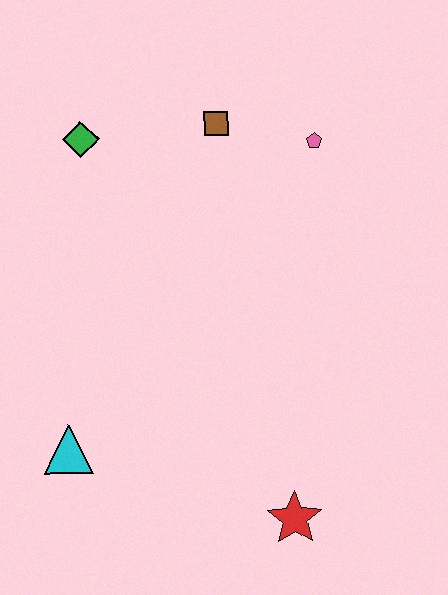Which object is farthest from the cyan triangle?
The pink pentagon is farthest from the cyan triangle.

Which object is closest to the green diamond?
The brown square is closest to the green diamond.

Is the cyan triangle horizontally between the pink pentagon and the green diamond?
No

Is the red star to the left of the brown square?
No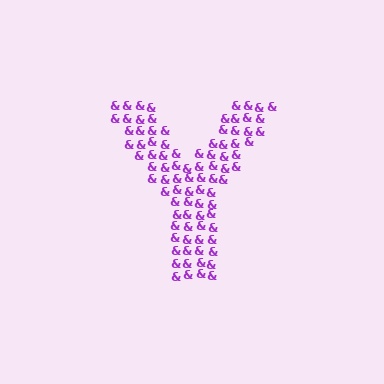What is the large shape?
The large shape is the letter Y.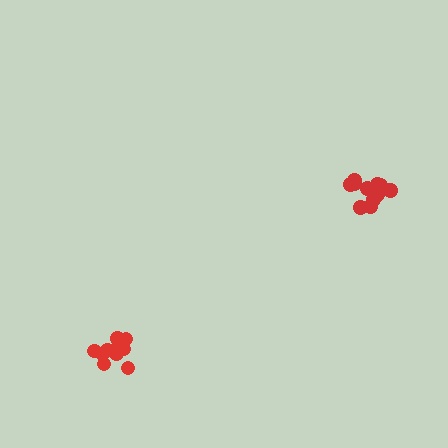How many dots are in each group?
Group 1: 12 dots, Group 2: 11 dots (23 total).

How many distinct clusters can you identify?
There are 2 distinct clusters.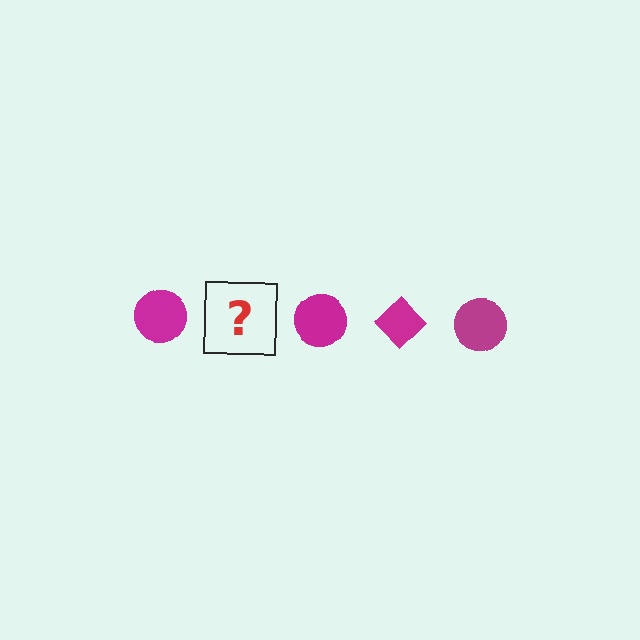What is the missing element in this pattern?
The missing element is a magenta diamond.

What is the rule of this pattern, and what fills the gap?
The rule is that the pattern cycles through circle, diamond shapes in magenta. The gap should be filled with a magenta diamond.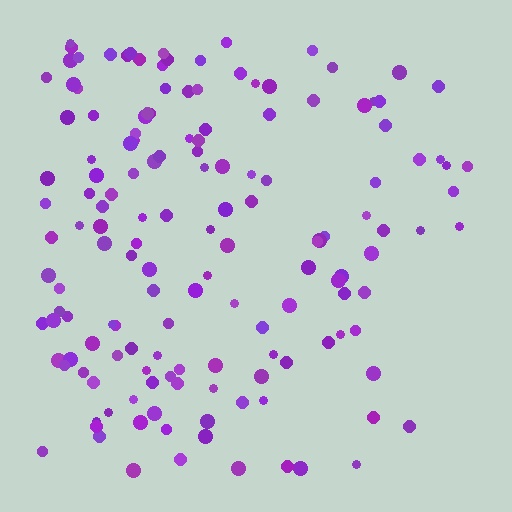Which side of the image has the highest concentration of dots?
The left.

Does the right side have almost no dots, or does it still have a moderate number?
Still a moderate number, just noticeably fewer than the left.